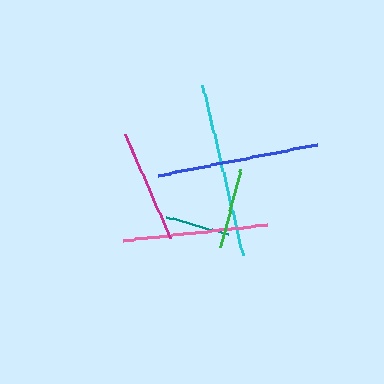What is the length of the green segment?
The green segment is approximately 81 pixels long.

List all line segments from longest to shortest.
From longest to shortest: cyan, blue, pink, magenta, green, teal.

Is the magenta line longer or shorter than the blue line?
The blue line is longer than the magenta line.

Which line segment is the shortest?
The teal line is the shortest at approximately 65 pixels.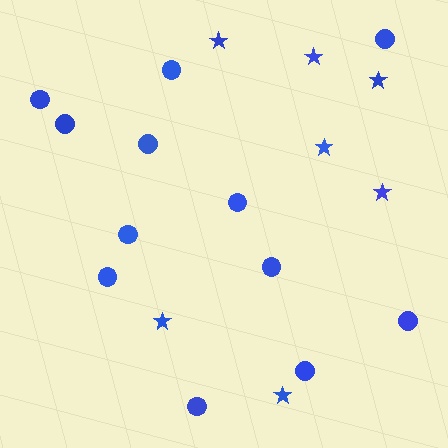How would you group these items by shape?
There are 2 groups: one group of stars (7) and one group of circles (12).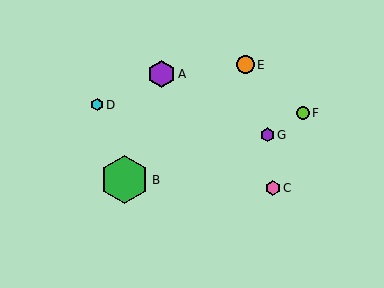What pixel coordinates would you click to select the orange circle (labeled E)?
Click at (245, 65) to select the orange circle E.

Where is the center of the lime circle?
The center of the lime circle is at (303, 113).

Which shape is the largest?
The green hexagon (labeled B) is the largest.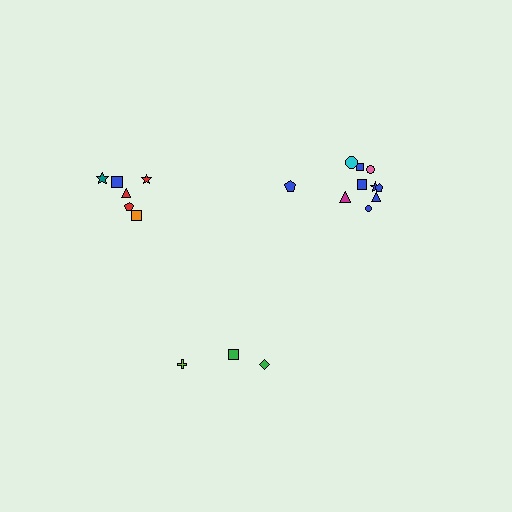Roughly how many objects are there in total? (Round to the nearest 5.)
Roughly 20 objects in total.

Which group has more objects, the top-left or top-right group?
The top-right group.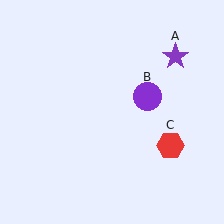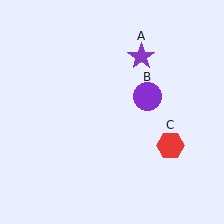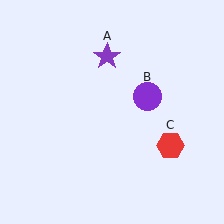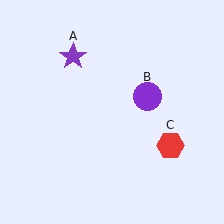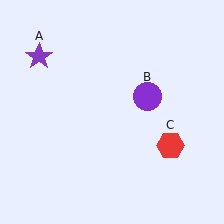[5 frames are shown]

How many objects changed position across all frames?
1 object changed position: purple star (object A).